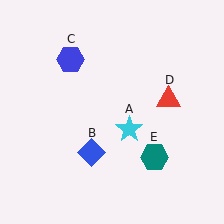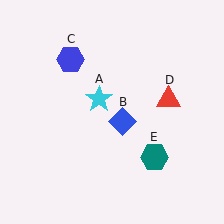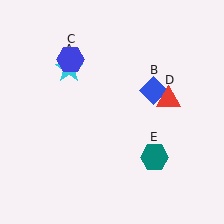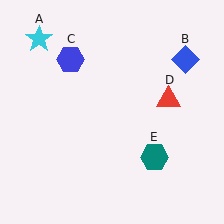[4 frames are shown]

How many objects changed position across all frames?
2 objects changed position: cyan star (object A), blue diamond (object B).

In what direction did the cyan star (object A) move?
The cyan star (object A) moved up and to the left.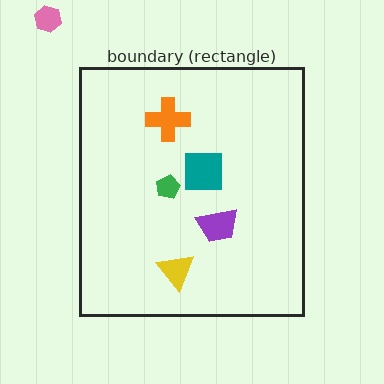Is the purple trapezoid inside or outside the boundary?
Inside.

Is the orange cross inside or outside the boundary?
Inside.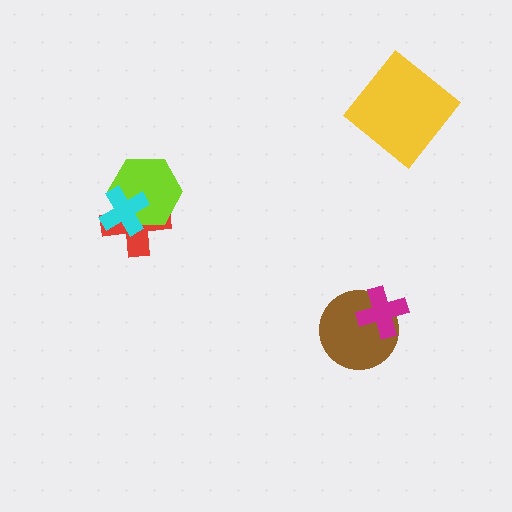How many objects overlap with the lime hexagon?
2 objects overlap with the lime hexagon.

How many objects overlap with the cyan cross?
2 objects overlap with the cyan cross.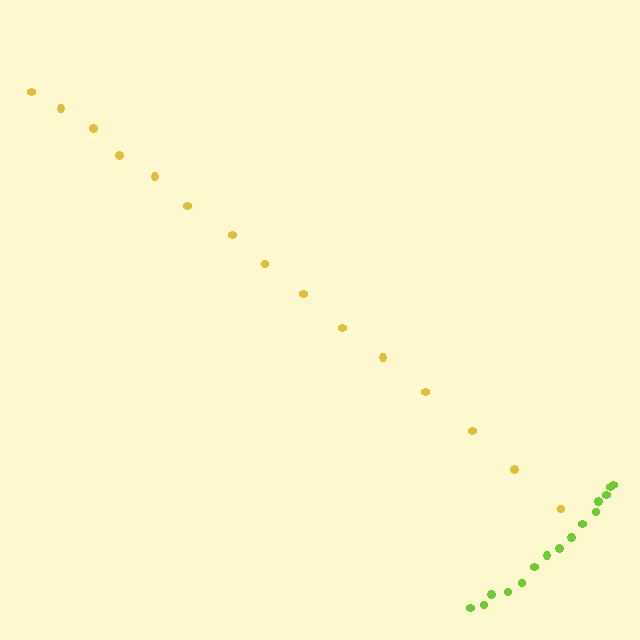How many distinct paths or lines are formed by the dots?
There are 2 distinct paths.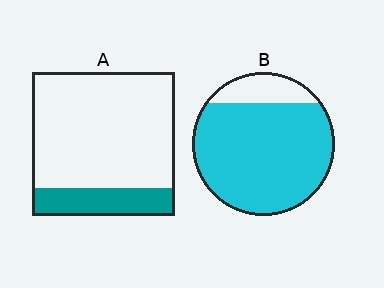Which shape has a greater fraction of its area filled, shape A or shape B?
Shape B.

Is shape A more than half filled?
No.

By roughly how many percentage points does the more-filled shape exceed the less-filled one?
By roughly 65 percentage points (B over A).